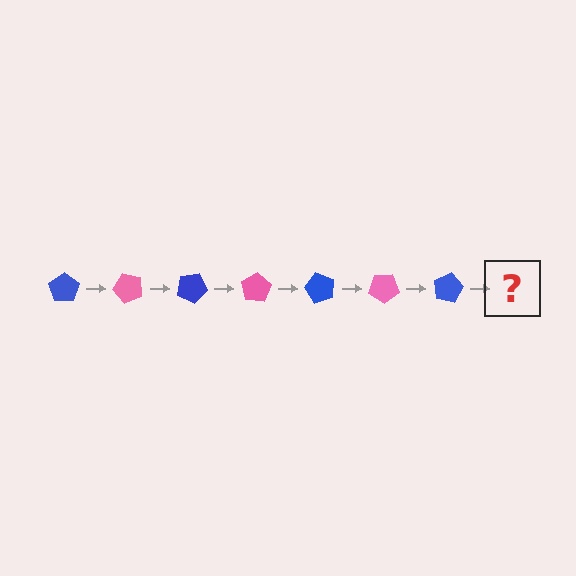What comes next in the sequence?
The next element should be a pink pentagon, rotated 350 degrees from the start.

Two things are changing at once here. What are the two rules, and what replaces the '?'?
The two rules are that it rotates 50 degrees each step and the color cycles through blue and pink. The '?' should be a pink pentagon, rotated 350 degrees from the start.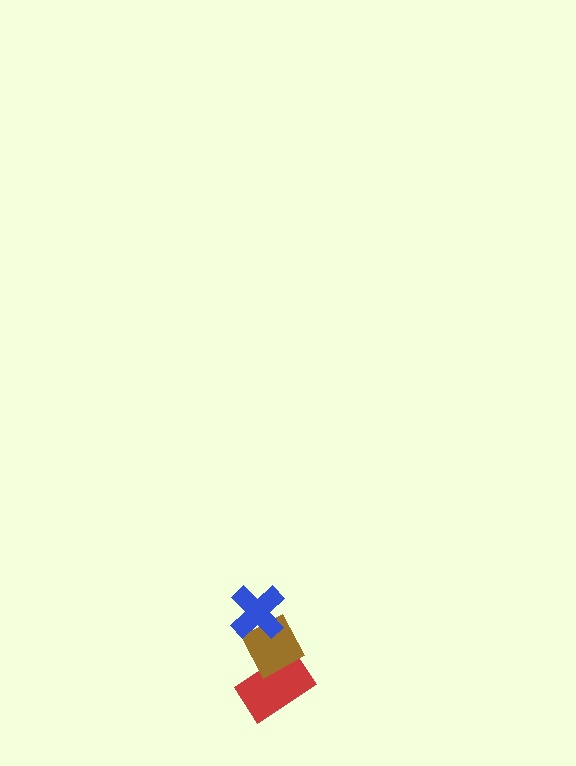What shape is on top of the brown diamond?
The blue cross is on top of the brown diamond.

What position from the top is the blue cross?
The blue cross is 1st from the top.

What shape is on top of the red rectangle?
The brown diamond is on top of the red rectangle.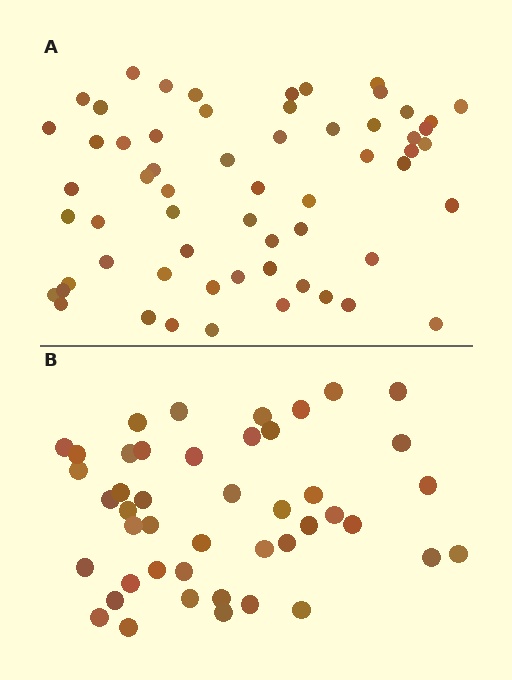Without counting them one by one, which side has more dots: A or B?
Region A (the top region) has more dots.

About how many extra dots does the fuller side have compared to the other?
Region A has approximately 15 more dots than region B.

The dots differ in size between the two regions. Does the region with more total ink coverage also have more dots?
No. Region B has more total ink coverage because its dots are larger, but region A actually contains more individual dots. Total area can be misleading — the number of items is what matters here.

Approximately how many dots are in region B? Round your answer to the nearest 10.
About 40 dots. (The exact count is 45, which rounds to 40.)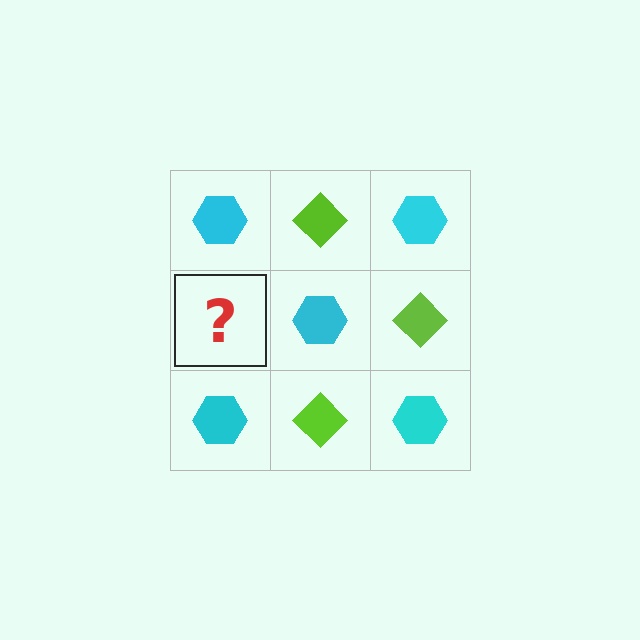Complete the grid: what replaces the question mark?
The question mark should be replaced with a lime diamond.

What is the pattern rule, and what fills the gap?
The rule is that it alternates cyan hexagon and lime diamond in a checkerboard pattern. The gap should be filled with a lime diamond.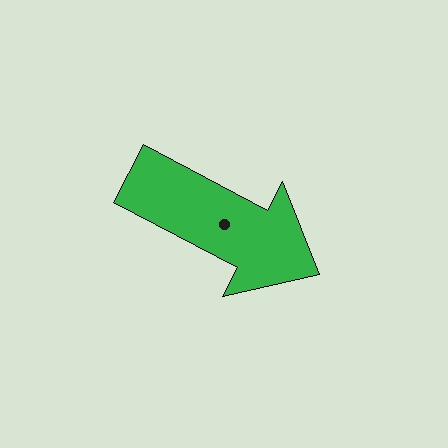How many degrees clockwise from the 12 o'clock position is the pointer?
Approximately 118 degrees.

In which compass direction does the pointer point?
Southeast.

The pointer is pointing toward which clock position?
Roughly 4 o'clock.